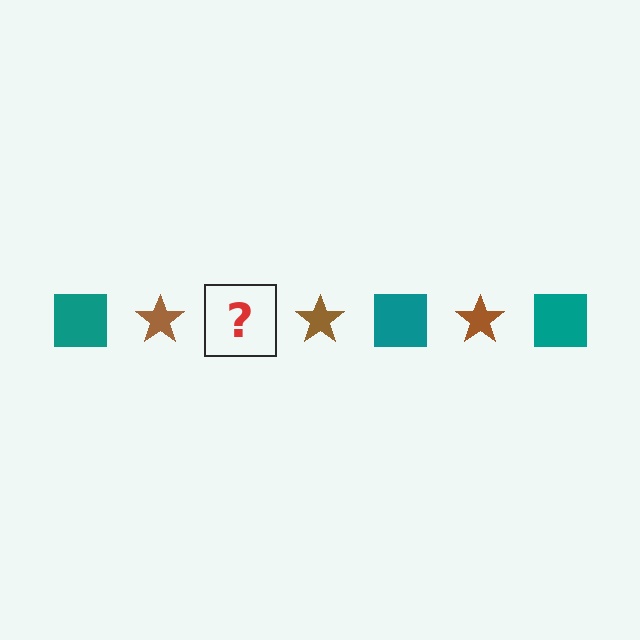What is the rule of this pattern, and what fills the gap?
The rule is that the pattern alternates between teal square and brown star. The gap should be filled with a teal square.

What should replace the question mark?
The question mark should be replaced with a teal square.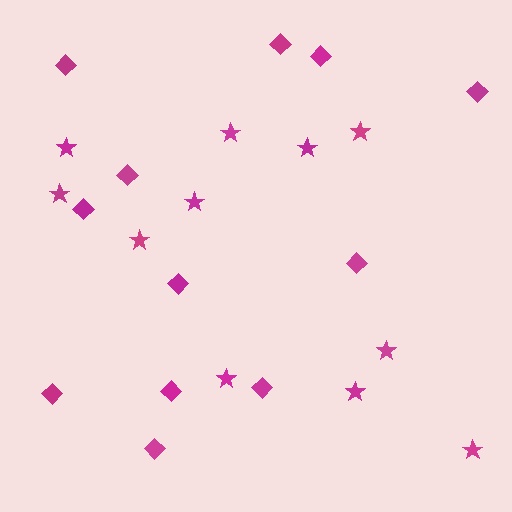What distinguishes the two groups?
There are 2 groups: one group of stars (11) and one group of diamonds (12).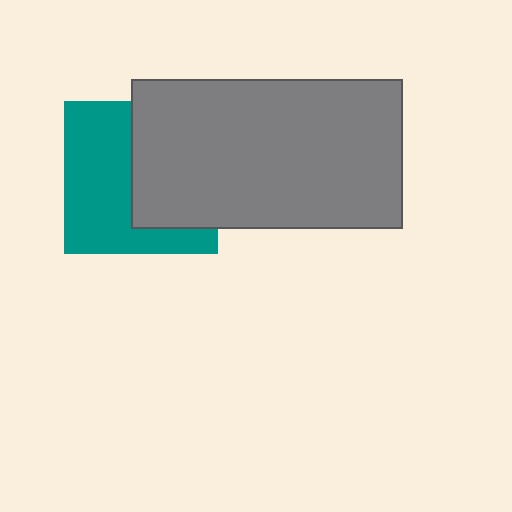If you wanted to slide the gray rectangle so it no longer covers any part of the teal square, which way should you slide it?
Slide it right — that is the most direct way to separate the two shapes.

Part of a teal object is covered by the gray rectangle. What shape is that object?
It is a square.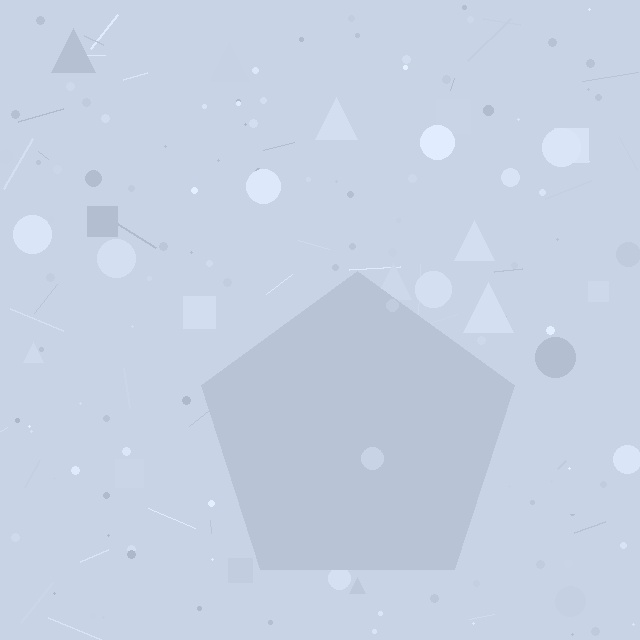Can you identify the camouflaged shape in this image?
The camouflaged shape is a pentagon.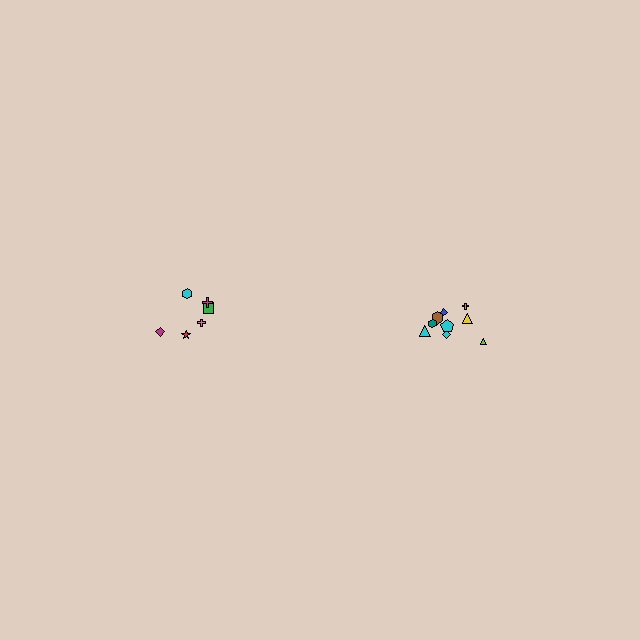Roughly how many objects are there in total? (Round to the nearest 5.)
Roughly 15 objects in total.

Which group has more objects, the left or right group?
The right group.